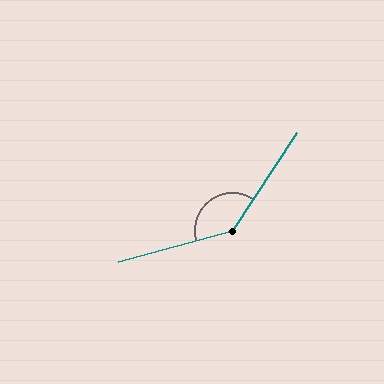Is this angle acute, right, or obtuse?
It is obtuse.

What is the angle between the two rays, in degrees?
Approximately 138 degrees.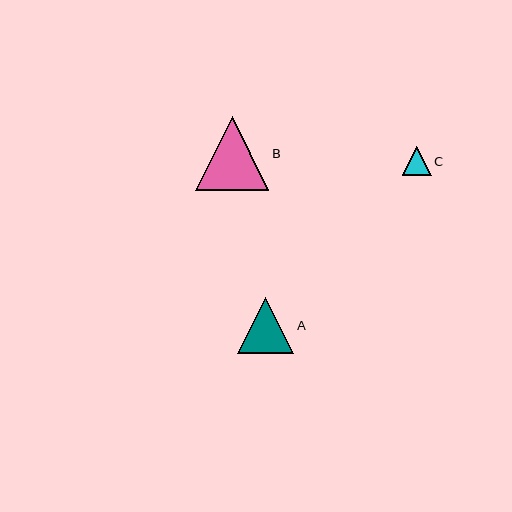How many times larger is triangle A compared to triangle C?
Triangle A is approximately 2.0 times the size of triangle C.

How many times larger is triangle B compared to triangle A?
Triangle B is approximately 1.3 times the size of triangle A.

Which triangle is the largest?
Triangle B is the largest with a size of approximately 74 pixels.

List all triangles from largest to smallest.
From largest to smallest: B, A, C.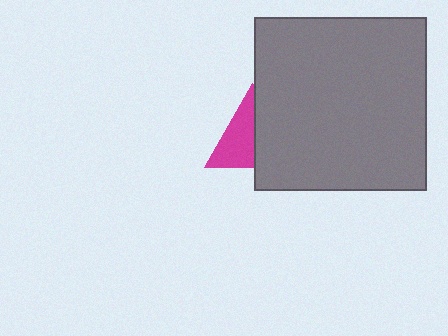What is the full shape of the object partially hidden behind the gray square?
The partially hidden object is a magenta triangle.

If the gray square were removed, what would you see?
You would see the complete magenta triangle.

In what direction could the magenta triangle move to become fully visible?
The magenta triangle could move left. That would shift it out from behind the gray square entirely.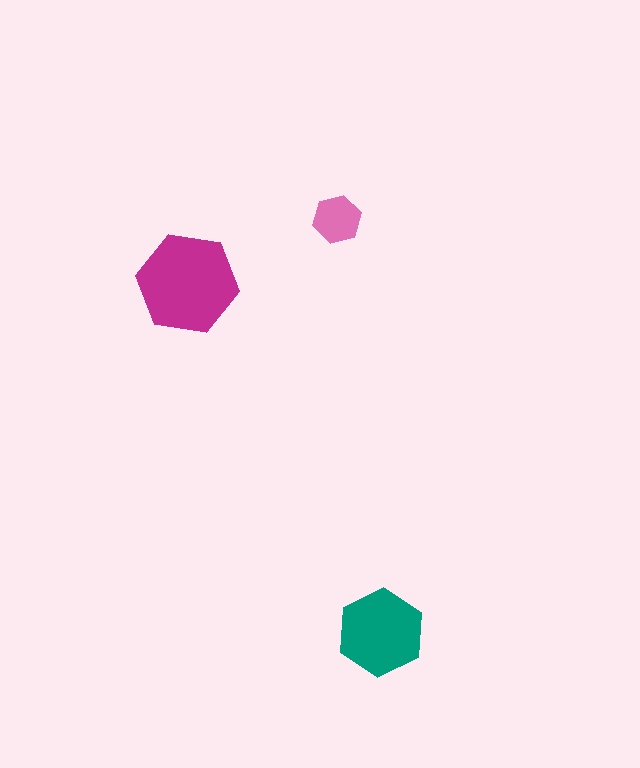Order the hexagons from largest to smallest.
the magenta one, the teal one, the pink one.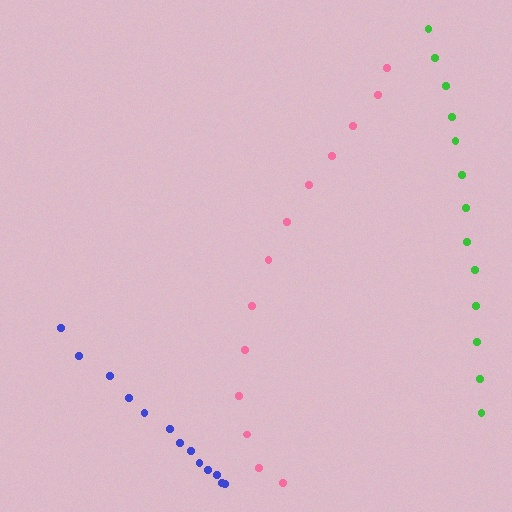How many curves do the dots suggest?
There are 3 distinct paths.